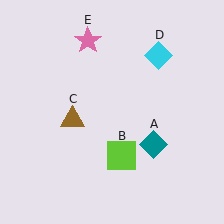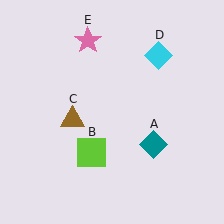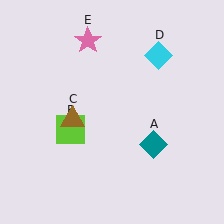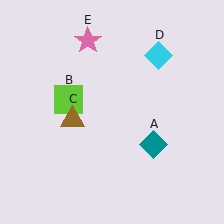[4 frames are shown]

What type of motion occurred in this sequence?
The lime square (object B) rotated clockwise around the center of the scene.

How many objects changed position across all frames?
1 object changed position: lime square (object B).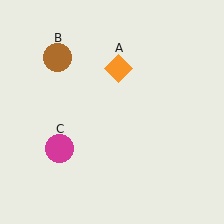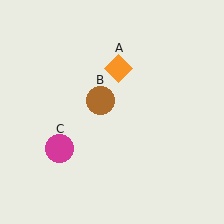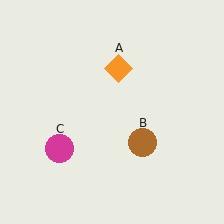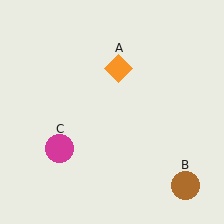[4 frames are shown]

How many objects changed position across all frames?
1 object changed position: brown circle (object B).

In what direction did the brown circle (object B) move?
The brown circle (object B) moved down and to the right.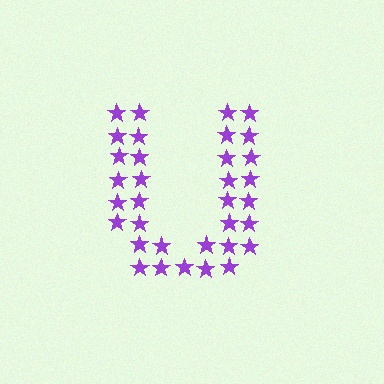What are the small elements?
The small elements are stars.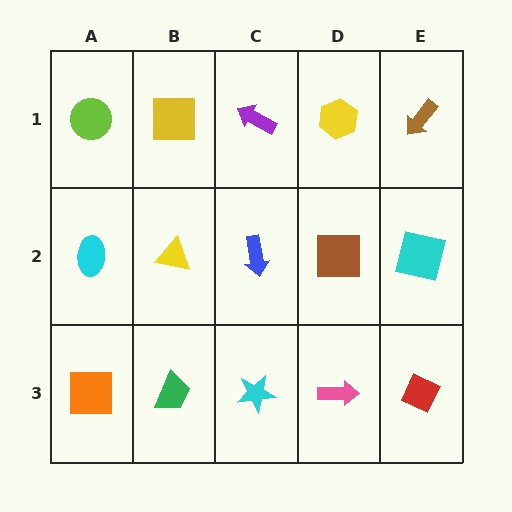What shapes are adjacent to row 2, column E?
A brown arrow (row 1, column E), a red diamond (row 3, column E), a brown square (row 2, column D).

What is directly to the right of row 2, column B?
A blue arrow.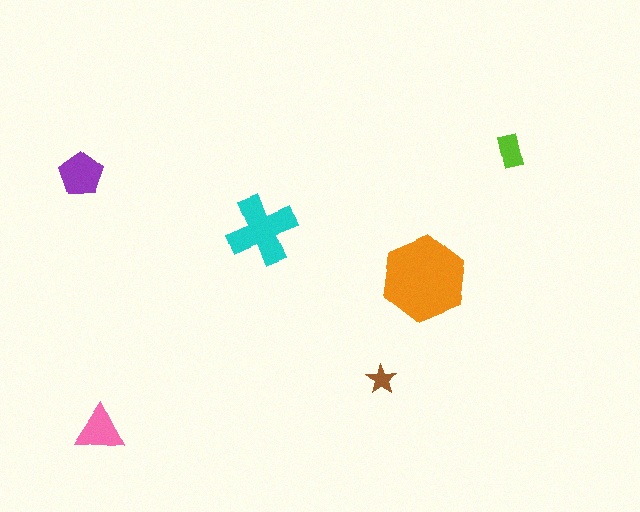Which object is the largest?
The orange hexagon.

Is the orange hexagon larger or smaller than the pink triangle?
Larger.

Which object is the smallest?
The brown star.